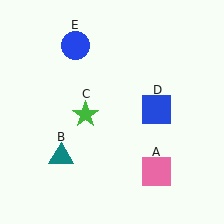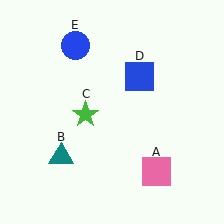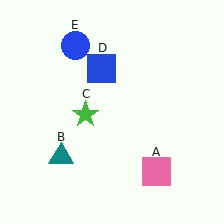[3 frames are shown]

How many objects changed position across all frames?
1 object changed position: blue square (object D).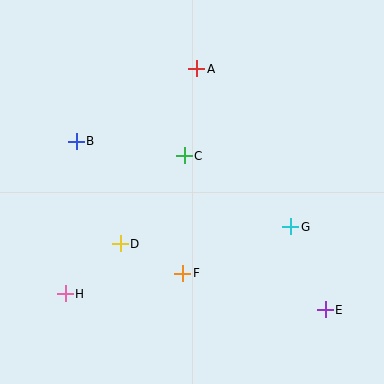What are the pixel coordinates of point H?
Point H is at (65, 294).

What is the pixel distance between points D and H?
The distance between D and H is 74 pixels.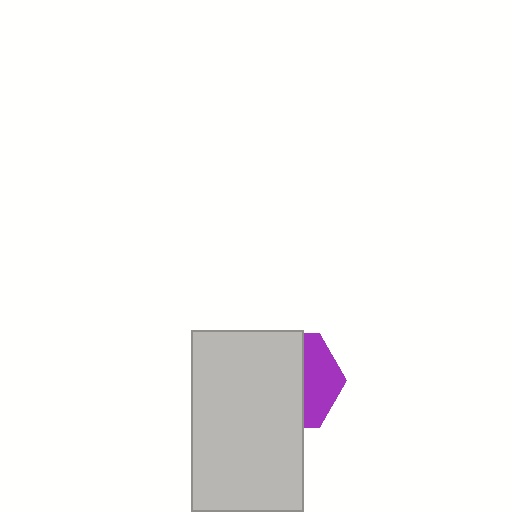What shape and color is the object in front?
The object in front is a light gray rectangle.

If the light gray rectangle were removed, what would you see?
You would see the complete purple hexagon.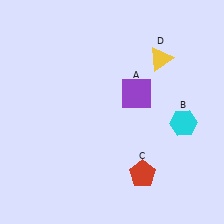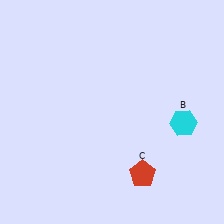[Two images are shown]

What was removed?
The yellow triangle (D), the purple square (A) were removed in Image 2.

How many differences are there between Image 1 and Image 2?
There are 2 differences between the two images.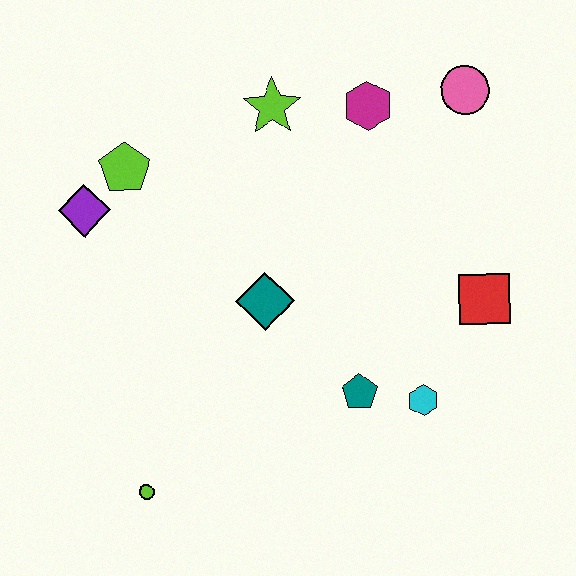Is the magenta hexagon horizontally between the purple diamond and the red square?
Yes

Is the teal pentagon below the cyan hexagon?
No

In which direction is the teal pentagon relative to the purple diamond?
The teal pentagon is to the right of the purple diamond.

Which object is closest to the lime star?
The magenta hexagon is closest to the lime star.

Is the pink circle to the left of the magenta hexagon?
No